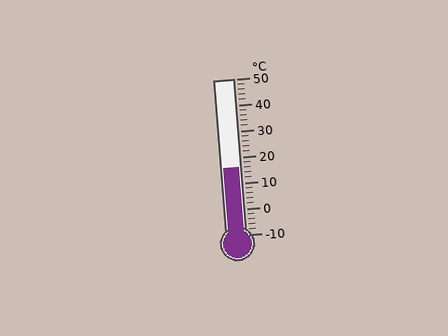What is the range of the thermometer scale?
The thermometer scale ranges from -10°C to 50°C.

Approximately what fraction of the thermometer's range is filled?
The thermometer is filled to approximately 45% of its range.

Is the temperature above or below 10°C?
The temperature is above 10°C.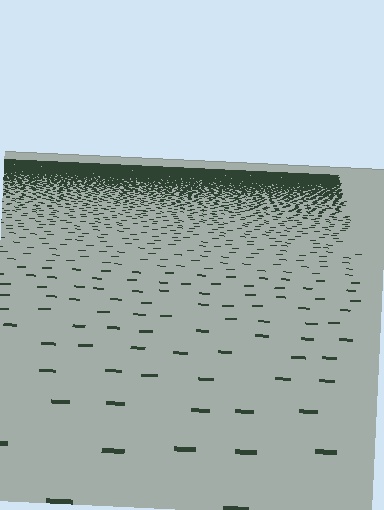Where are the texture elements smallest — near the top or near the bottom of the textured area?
Near the top.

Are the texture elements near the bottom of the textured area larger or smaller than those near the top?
Larger. Near the bottom, elements are closer to the viewer and appear at a bigger on-screen size.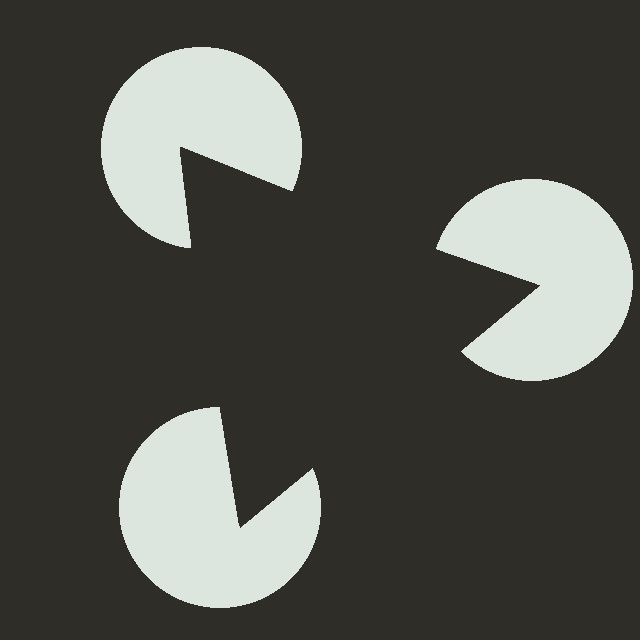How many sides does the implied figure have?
3 sides.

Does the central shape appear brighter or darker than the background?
It typically appears slightly darker than the background, even though no actual brightness change is drawn.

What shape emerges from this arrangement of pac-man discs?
An illusory triangle — its edges are inferred from the aligned wedge cuts in the pac-man discs, not physically drawn.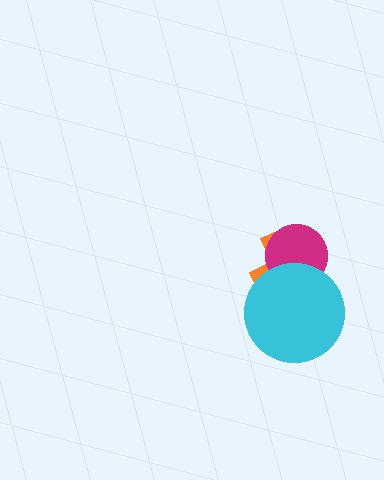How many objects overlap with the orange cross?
2 objects overlap with the orange cross.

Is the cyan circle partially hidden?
No, no other shape covers it.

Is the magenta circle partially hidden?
Yes, it is partially covered by another shape.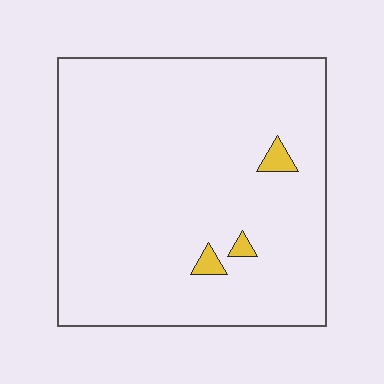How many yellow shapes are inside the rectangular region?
3.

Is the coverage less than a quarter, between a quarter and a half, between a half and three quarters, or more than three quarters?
Less than a quarter.